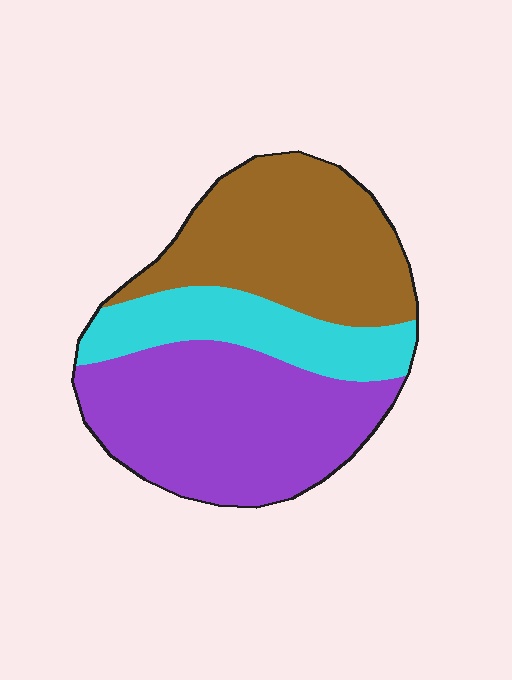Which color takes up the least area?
Cyan, at roughly 20%.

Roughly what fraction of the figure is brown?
Brown covers 36% of the figure.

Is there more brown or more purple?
Purple.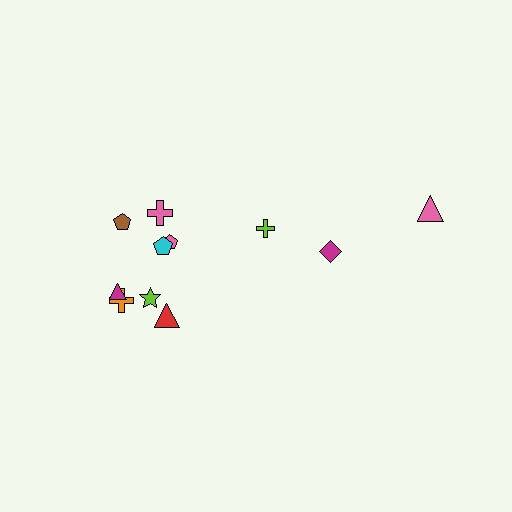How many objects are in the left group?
There are 8 objects.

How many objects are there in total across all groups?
There are 11 objects.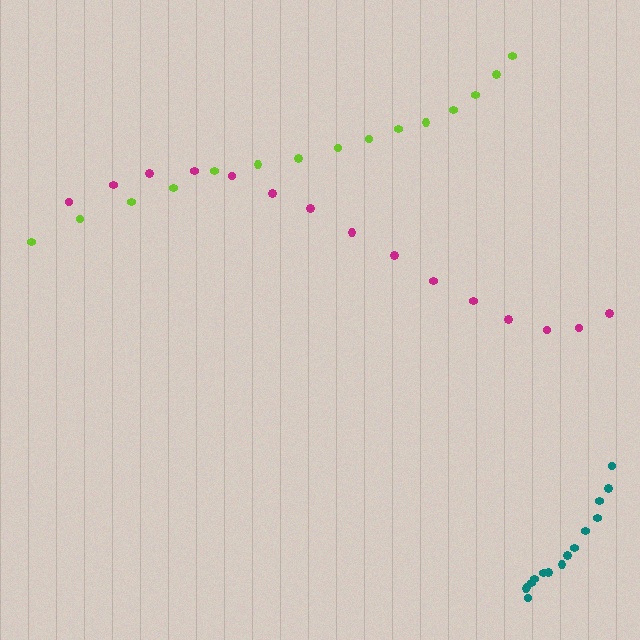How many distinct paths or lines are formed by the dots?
There are 3 distinct paths.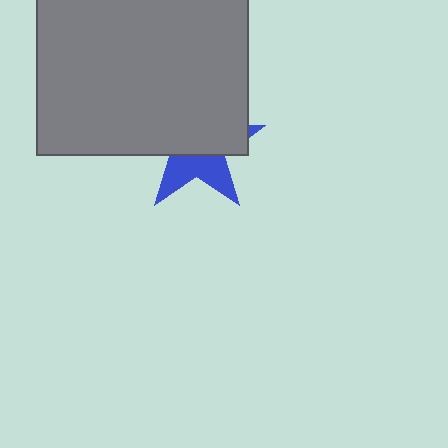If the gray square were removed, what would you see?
You would see the complete blue star.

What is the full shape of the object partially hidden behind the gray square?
The partially hidden object is a blue star.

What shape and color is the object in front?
The object in front is a gray square.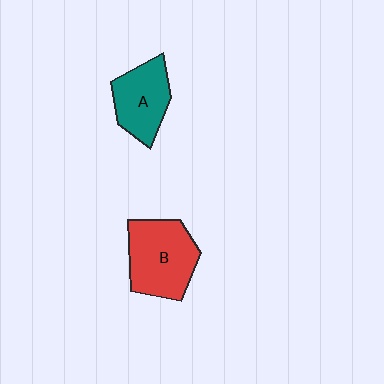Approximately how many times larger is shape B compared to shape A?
Approximately 1.3 times.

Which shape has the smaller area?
Shape A (teal).